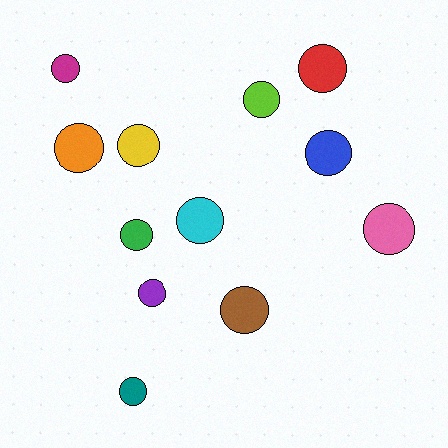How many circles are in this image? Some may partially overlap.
There are 12 circles.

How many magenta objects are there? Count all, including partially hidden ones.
There is 1 magenta object.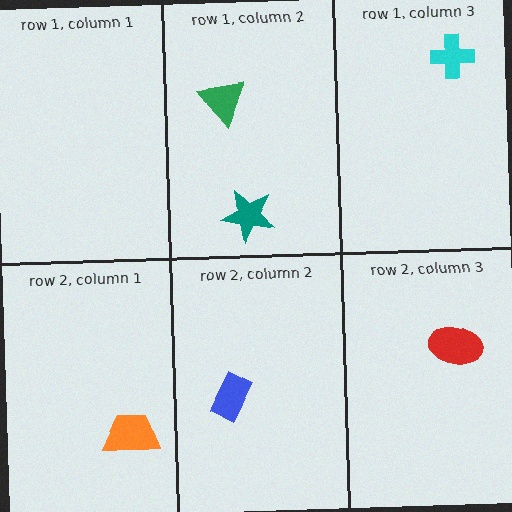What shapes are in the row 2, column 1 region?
The orange trapezoid.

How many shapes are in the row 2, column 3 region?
1.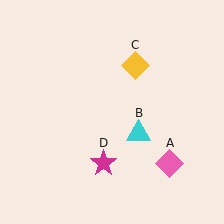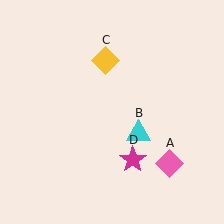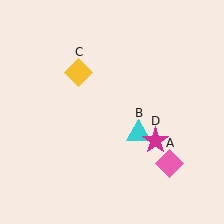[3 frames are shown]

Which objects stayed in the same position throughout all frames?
Pink diamond (object A) and cyan triangle (object B) remained stationary.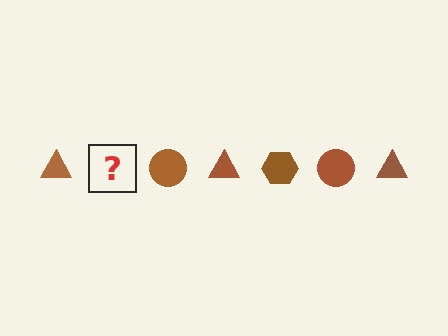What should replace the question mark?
The question mark should be replaced with a brown hexagon.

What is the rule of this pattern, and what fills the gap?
The rule is that the pattern cycles through triangle, hexagon, circle shapes in brown. The gap should be filled with a brown hexagon.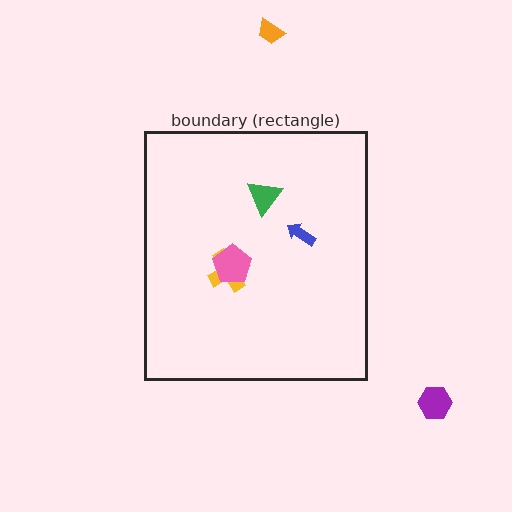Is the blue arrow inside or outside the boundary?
Inside.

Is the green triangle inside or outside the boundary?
Inside.